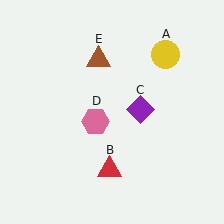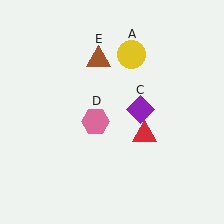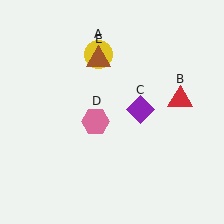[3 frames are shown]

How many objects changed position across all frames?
2 objects changed position: yellow circle (object A), red triangle (object B).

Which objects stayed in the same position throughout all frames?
Purple diamond (object C) and pink hexagon (object D) and brown triangle (object E) remained stationary.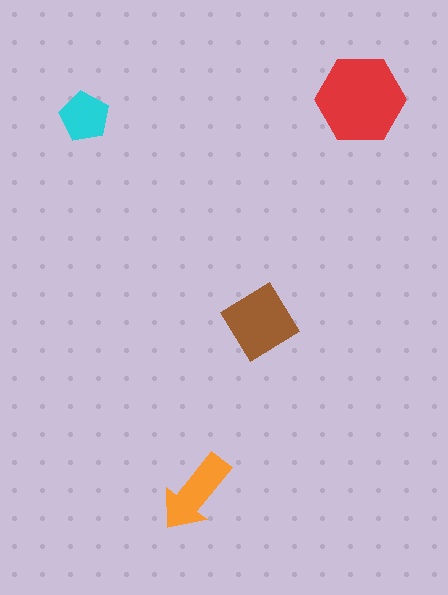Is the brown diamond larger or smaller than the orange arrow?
Larger.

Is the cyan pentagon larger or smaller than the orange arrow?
Smaller.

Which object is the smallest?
The cyan pentagon.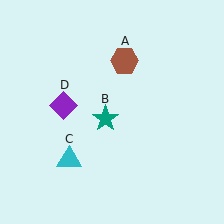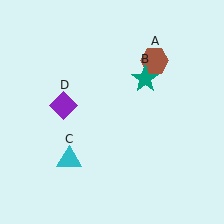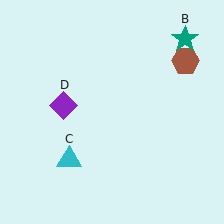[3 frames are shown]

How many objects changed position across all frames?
2 objects changed position: brown hexagon (object A), teal star (object B).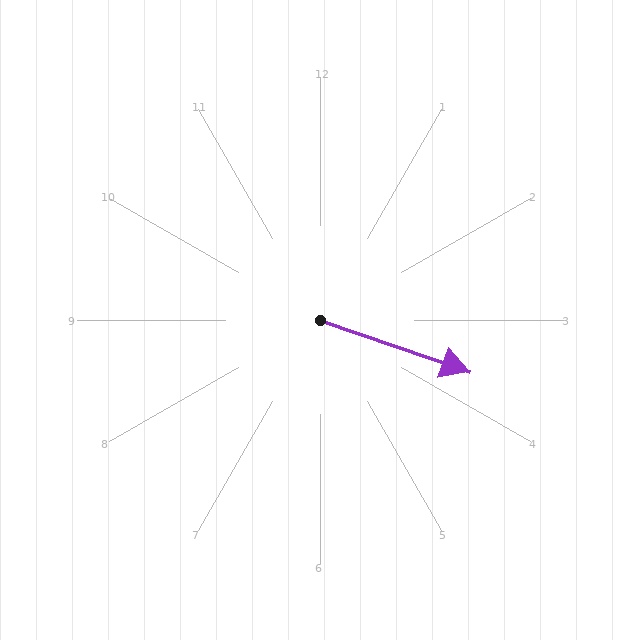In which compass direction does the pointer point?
East.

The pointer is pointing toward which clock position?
Roughly 4 o'clock.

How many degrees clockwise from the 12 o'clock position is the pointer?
Approximately 109 degrees.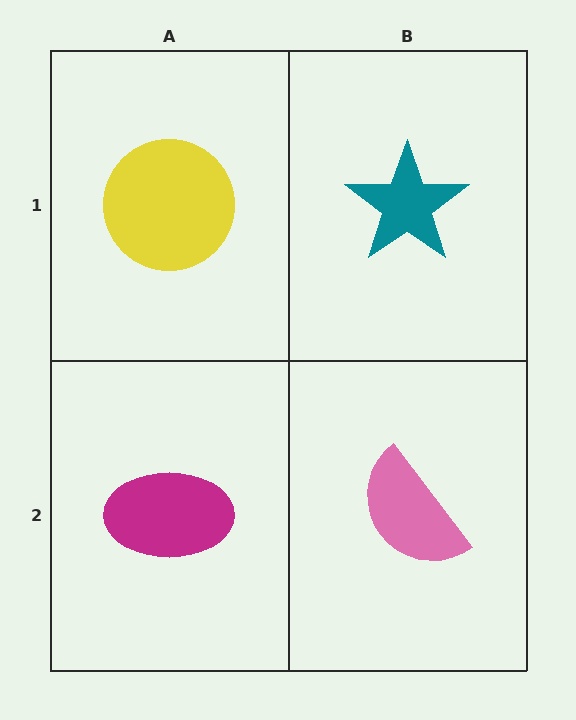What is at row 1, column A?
A yellow circle.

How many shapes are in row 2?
2 shapes.